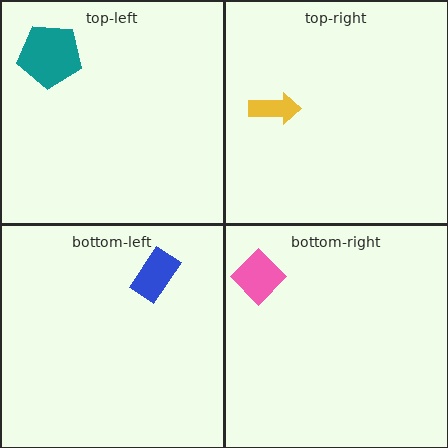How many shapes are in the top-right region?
1.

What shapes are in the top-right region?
The yellow arrow.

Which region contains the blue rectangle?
The bottom-left region.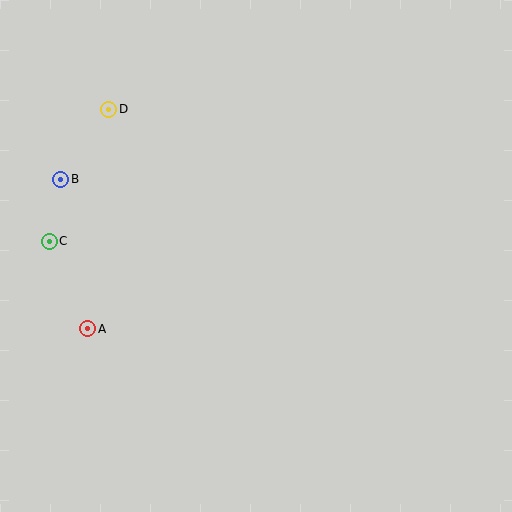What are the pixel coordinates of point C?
Point C is at (49, 241).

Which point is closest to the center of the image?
Point A at (88, 329) is closest to the center.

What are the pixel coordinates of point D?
Point D is at (109, 109).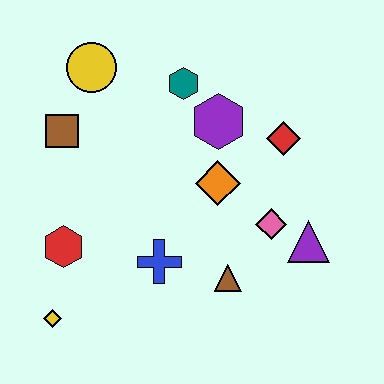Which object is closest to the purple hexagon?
The teal hexagon is closest to the purple hexagon.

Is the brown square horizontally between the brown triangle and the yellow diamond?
Yes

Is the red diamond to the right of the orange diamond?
Yes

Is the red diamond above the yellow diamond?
Yes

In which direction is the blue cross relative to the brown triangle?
The blue cross is to the left of the brown triangle.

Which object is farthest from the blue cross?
The yellow circle is farthest from the blue cross.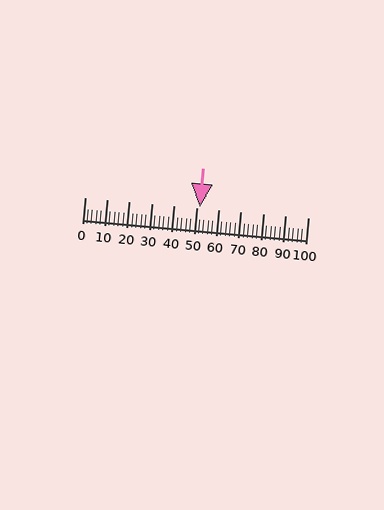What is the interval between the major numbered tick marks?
The major tick marks are spaced 10 units apart.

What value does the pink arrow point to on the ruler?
The pink arrow points to approximately 52.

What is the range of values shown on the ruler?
The ruler shows values from 0 to 100.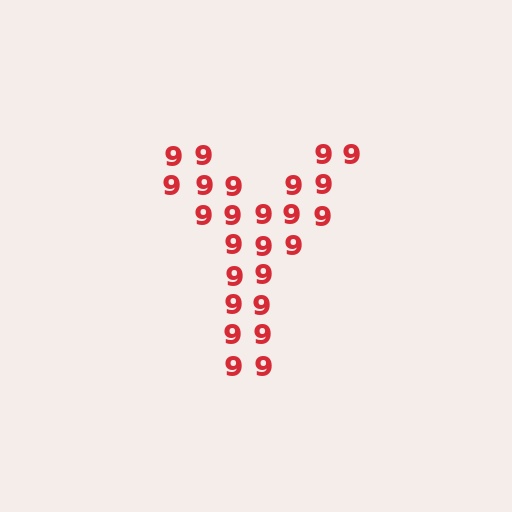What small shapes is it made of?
It is made of small digit 9's.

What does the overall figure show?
The overall figure shows the letter Y.